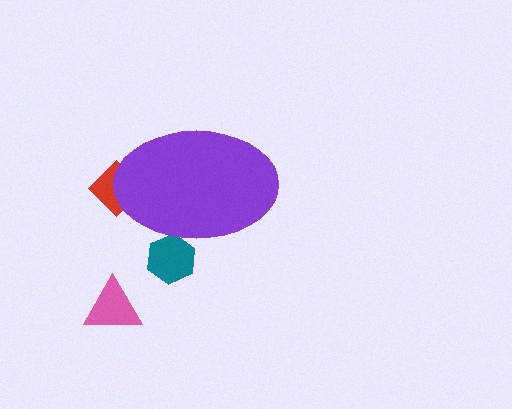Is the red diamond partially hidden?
Yes, the red diamond is partially hidden behind the purple ellipse.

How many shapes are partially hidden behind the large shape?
2 shapes are partially hidden.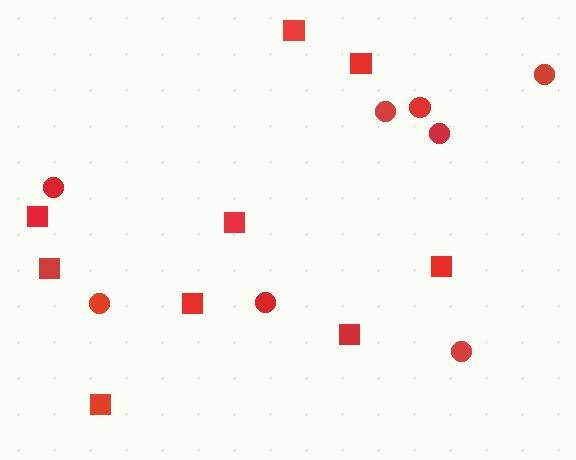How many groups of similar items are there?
There are 2 groups: one group of squares (9) and one group of circles (8).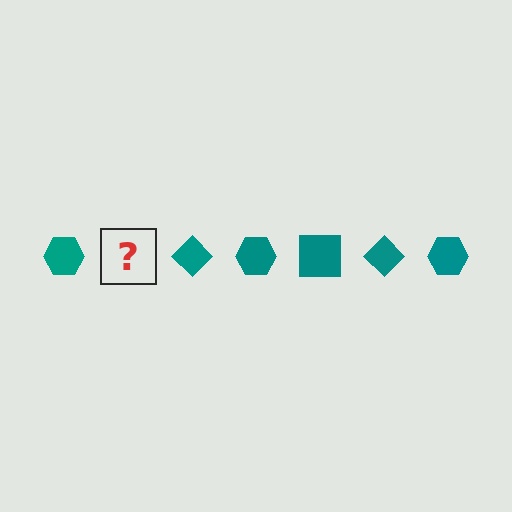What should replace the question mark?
The question mark should be replaced with a teal square.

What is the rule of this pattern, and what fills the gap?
The rule is that the pattern cycles through hexagon, square, diamond shapes in teal. The gap should be filled with a teal square.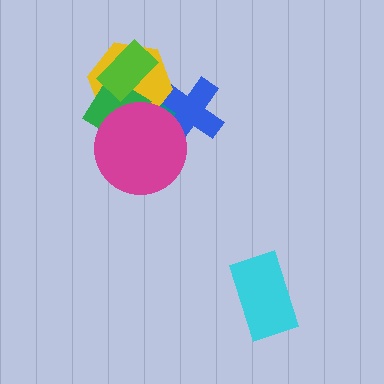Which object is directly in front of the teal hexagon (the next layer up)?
The blue cross is directly in front of the teal hexagon.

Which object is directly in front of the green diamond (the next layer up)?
The magenta circle is directly in front of the green diamond.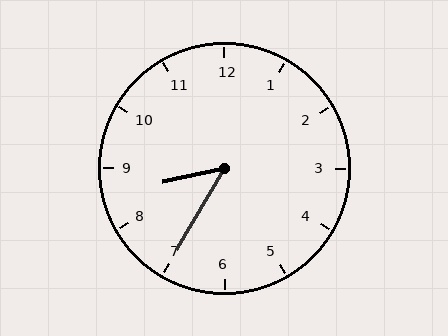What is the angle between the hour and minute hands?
Approximately 48 degrees.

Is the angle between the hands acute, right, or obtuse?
It is acute.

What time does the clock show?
8:35.